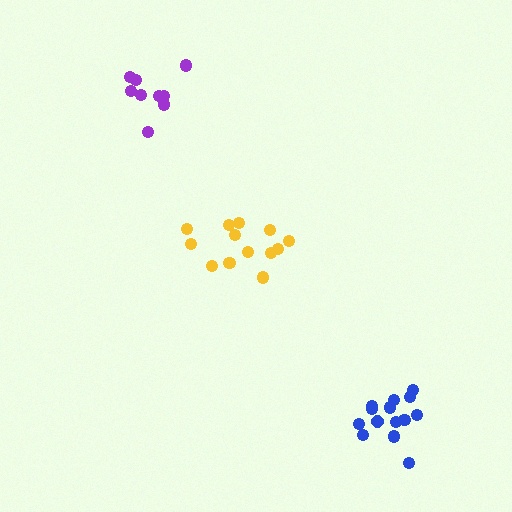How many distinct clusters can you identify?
There are 3 distinct clusters.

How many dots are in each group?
Group 1: 9 dots, Group 2: 13 dots, Group 3: 15 dots (37 total).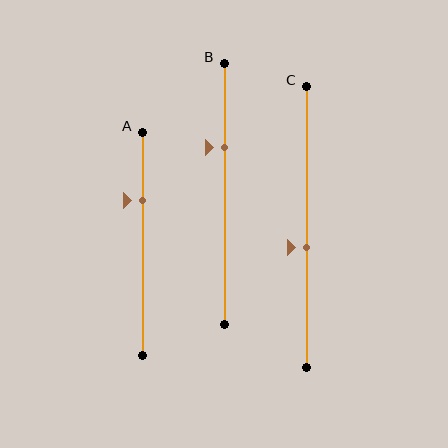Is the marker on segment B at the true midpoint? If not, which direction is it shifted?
No, the marker on segment B is shifted upward by about 18% of the segment length.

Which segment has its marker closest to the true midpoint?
Segment C has its marker closest to the true midpoint.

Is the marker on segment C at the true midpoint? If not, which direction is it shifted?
No, the marker on segment C is shifted downward by about 7% of the segment length.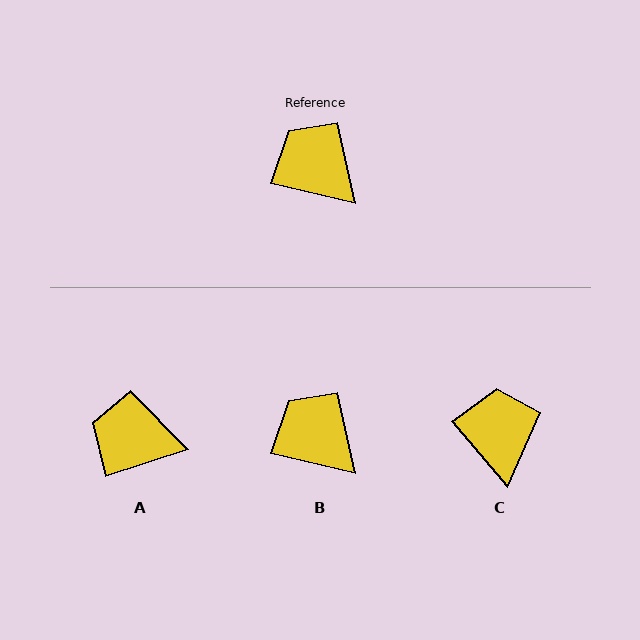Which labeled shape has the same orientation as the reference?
B.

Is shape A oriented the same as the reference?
No, it is off by about 32 degrees.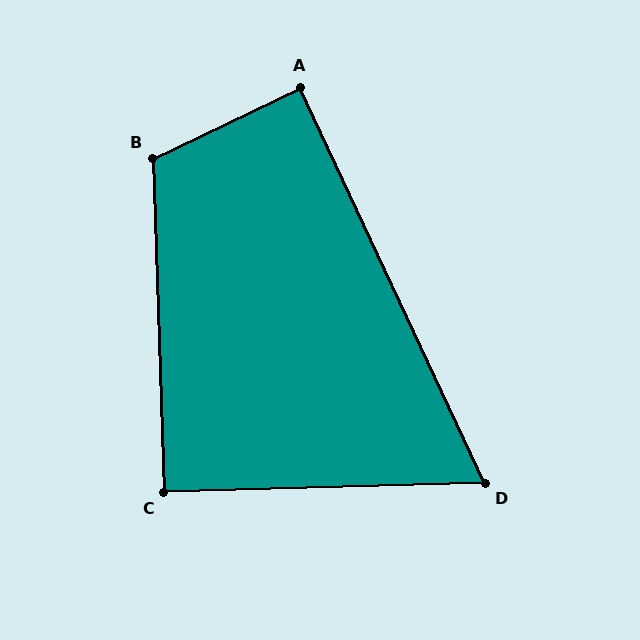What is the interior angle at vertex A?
Approximately 90 degrees (approximately right).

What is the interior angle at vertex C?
Approximately 90 degrees (approximately right).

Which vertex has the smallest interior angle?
D, at approximately 67 degrees.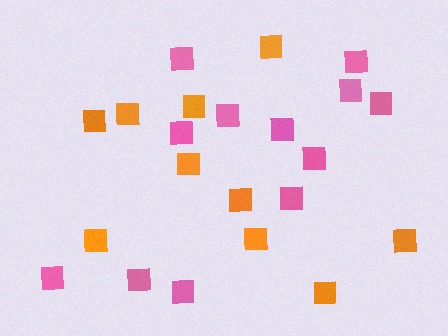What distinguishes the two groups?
There are 2 groups: one group of pink squares (12) and one group of orange squares (10).